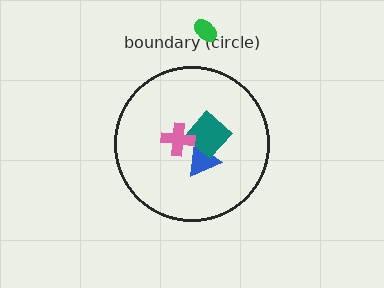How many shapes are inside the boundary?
3 inside, 1 outside.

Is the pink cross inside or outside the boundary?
Inside.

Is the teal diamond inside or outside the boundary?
Inside.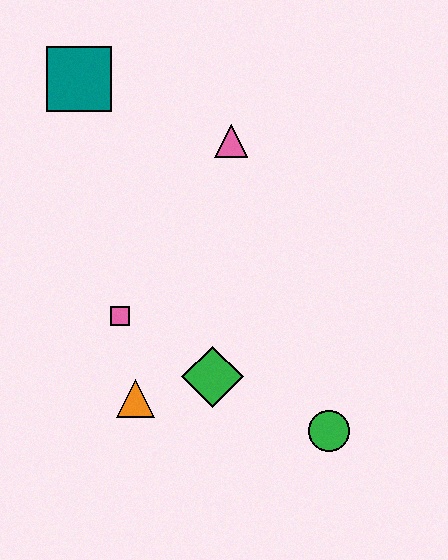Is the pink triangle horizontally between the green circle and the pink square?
Yes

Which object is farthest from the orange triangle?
The teal square is farthest from the orange triangle.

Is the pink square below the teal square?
Yes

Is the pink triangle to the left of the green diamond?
No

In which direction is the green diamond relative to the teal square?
The green diamond is below the teal square.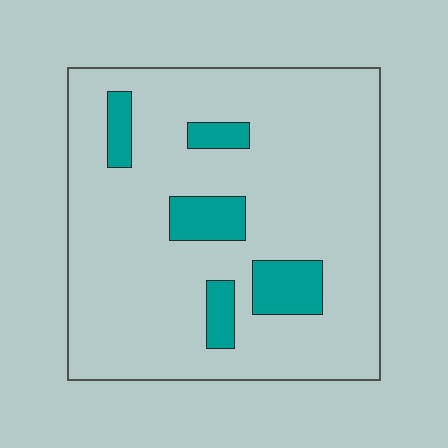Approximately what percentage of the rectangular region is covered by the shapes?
Approximately 15%.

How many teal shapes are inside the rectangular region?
5.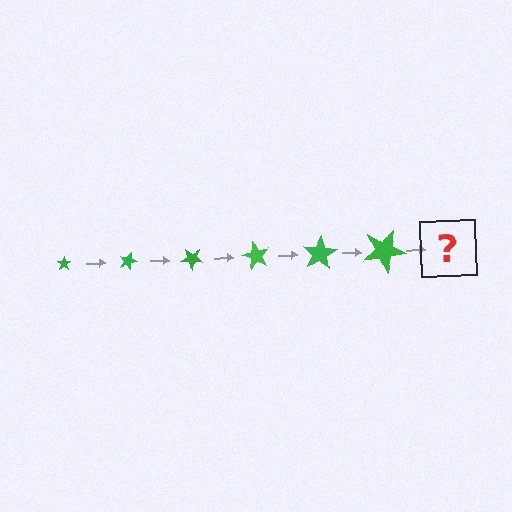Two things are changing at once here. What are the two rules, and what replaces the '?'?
The two rules are that the star grows larger each step and it rotates 20 degrees each step. The '?' should be a star, larger than the previous one and rotated 120 degrees from the start.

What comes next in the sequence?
The next element should be a star, larger than the previous one and rotated 120 degrees from the start.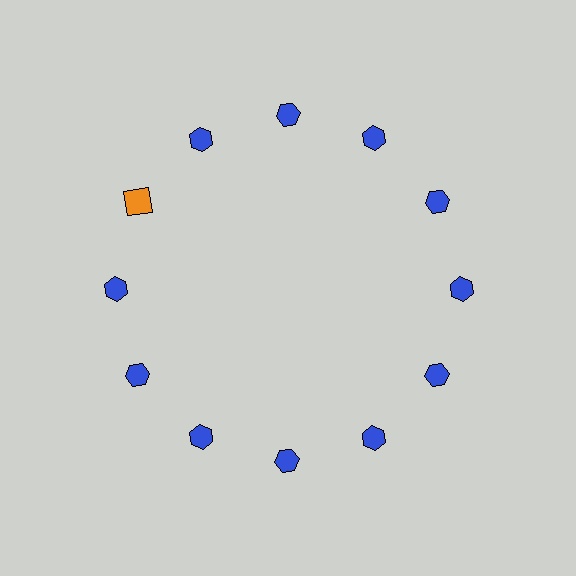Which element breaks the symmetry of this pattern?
The orange square at roughly the 10 o'clock position breaks the symmetry. All other shapes are blue hexagons.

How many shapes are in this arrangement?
There are 12 shapes arranged in a ring pattern.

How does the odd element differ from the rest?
It differs in both color (orange instead of blue) and shape (square instead of hexagon).